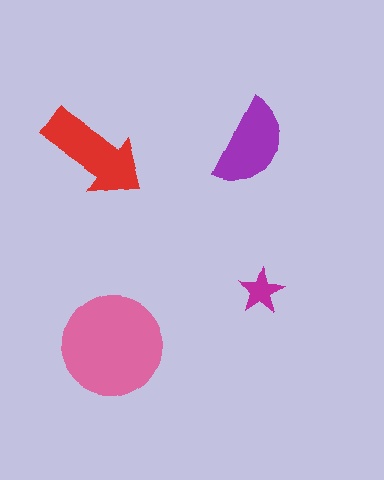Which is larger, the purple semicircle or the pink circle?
The pink circle.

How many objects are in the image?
There are 4 objects in the image.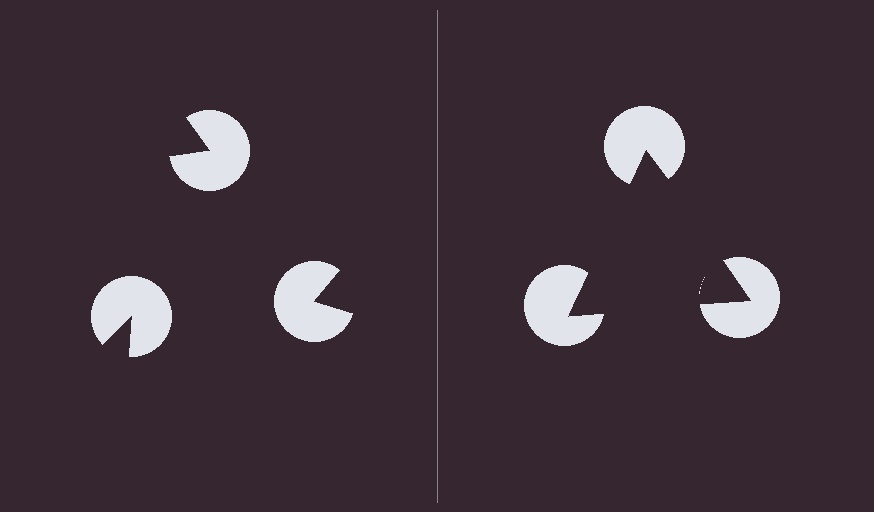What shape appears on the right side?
An illusory triangle.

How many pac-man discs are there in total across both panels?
6 — 3 on each side.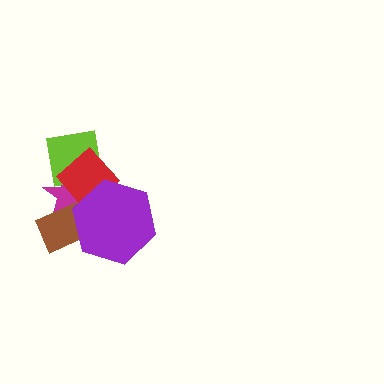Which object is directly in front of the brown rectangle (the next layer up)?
The red diamond is directly in front of the brown rectangle.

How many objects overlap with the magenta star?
4 objects overlap with the magenta star.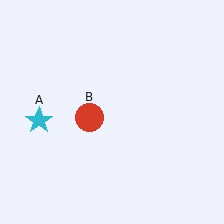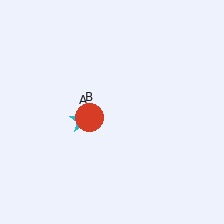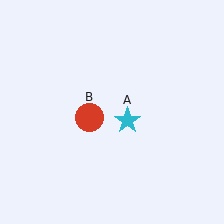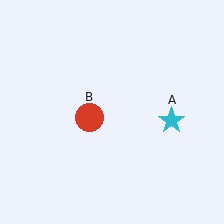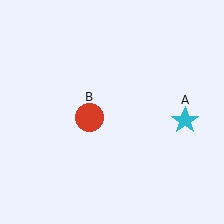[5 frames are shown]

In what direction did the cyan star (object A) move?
The cyan star (object A) moved right.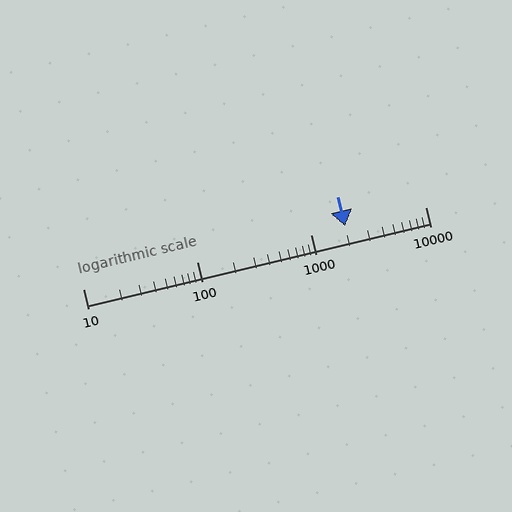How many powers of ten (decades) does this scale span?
The scale spans 3 decades, from 10 to 10000.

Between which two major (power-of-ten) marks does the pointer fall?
The pointer is between 1000 and 10000.